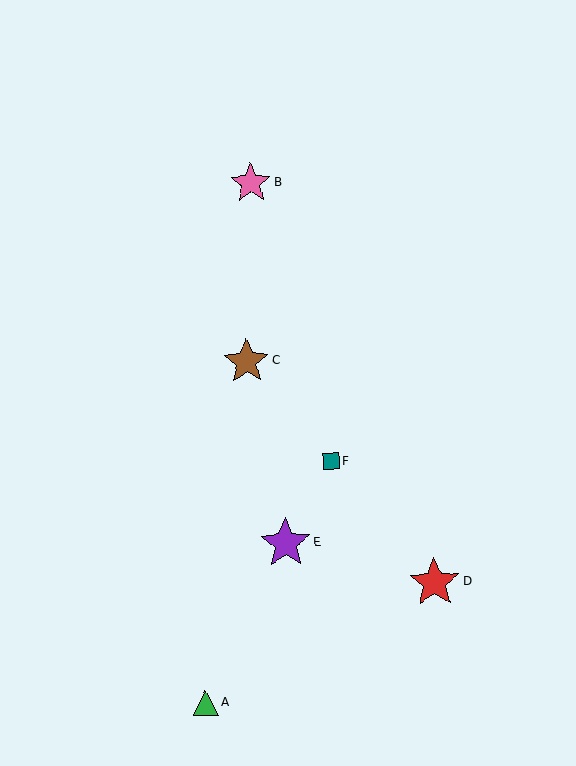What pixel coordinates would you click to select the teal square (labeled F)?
Click at (331, 461) to select the teal square F.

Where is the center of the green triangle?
The center of the green triangle is at (205, 703).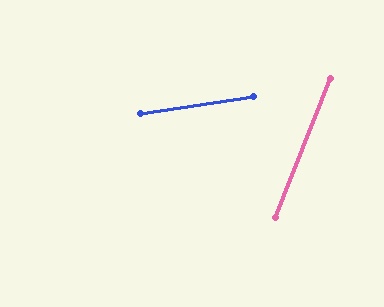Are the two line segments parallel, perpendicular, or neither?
Neither parallel nor perpendicular — they differ by about 60°.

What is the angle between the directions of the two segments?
Approximately 60 degrees.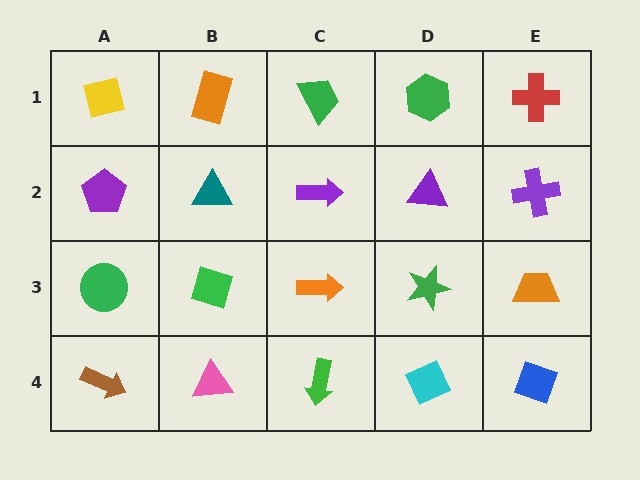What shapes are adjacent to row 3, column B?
A teal triangle (row 2, column B), a pink triangle (row 4, column B), a green circle (row 3, column A), an orange arrow (row 3, column C).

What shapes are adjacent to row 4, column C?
An orange arrow (row 3, column C), a pink triangle (row 4, column B), a cyan diamond (row 4, column D).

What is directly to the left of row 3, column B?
A green circle.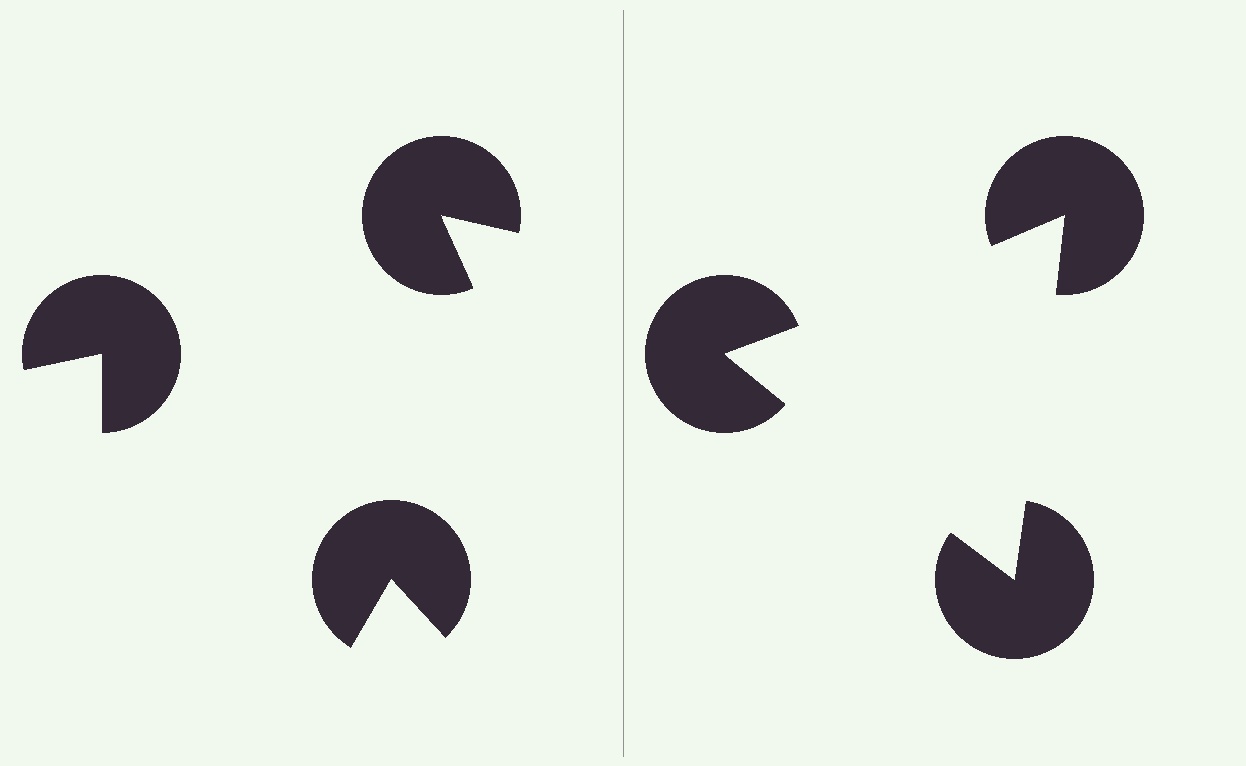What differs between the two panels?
The pac-man discs are positioned identically on both sides; only the wedge orientations differ. On the right they align to a triangle; on the left they are misaligned.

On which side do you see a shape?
An illusory triangle appears on the right side. On the left side the wedge cuts are rotated, so no coherent shape forms.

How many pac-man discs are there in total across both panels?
6 — 3 on each side.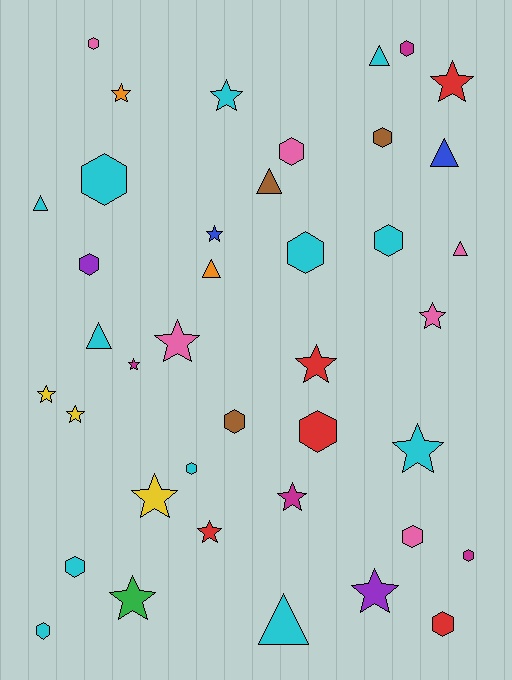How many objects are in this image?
There are 40 objects.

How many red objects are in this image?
There are 5 red objects.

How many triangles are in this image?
There are 8 triangles.